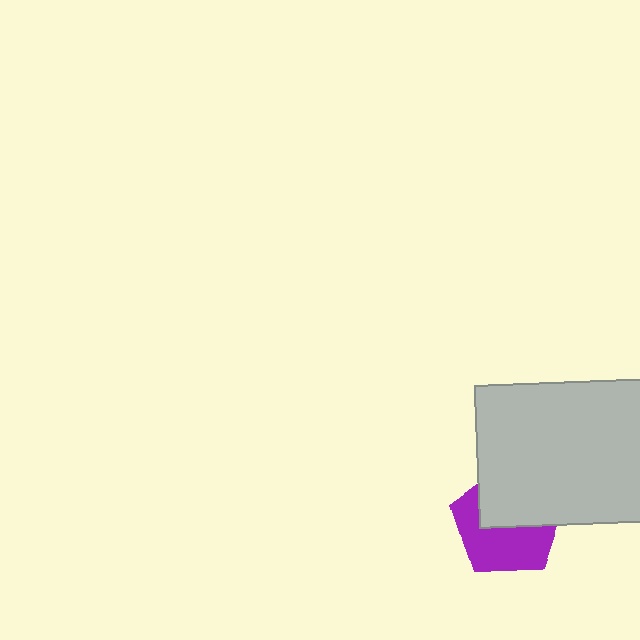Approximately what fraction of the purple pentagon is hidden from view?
Roughly 48% of the purple pentagon is hidden behind the light gray rectangle.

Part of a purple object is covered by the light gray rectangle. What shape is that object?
It is a pentagon.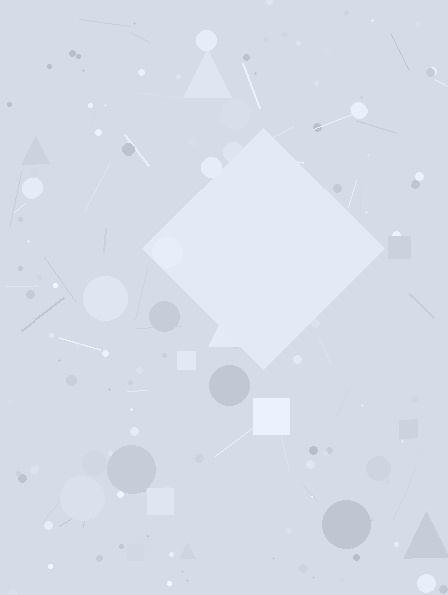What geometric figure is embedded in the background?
A diamond is embedded in the background.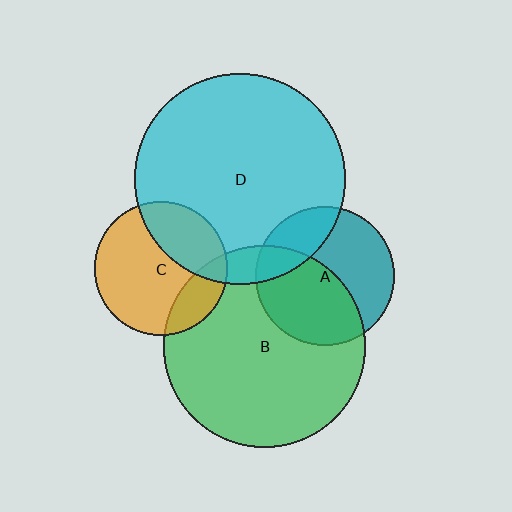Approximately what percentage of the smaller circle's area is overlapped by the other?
Approximately 50%.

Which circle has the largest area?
Circle D (cyan).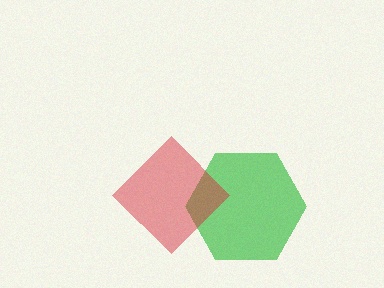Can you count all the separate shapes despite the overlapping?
Yes, there are 2 separate shapes.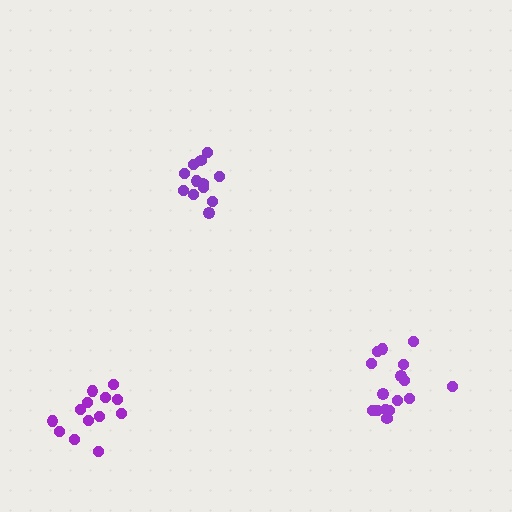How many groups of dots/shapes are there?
There are 3 groups.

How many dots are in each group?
Group 1: 12 dots, Group 2: 13 dots, Group 3: 16 dots (41 total).